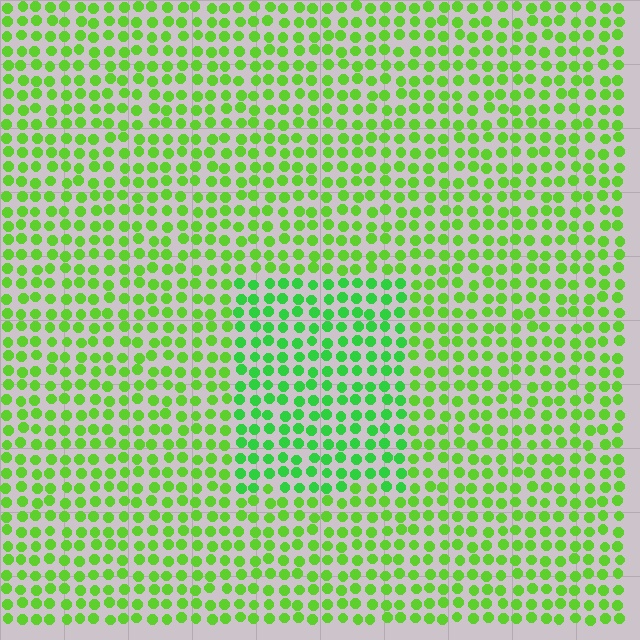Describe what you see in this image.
The image is filled with small lime elements in a uniform arrangement. A rectangle-shaped region is visible where the elements are tinted to a slightly different hue, forming a subtle color boundary.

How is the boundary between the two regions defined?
The boundary is defined purely by a slight shift in hue (about 24 degrees). Spacing, size, and orientation are identical on both sides.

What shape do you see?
I see a rectangle.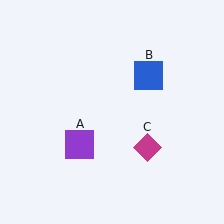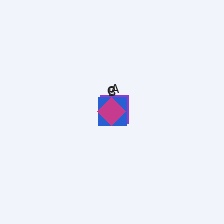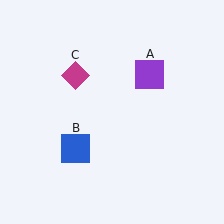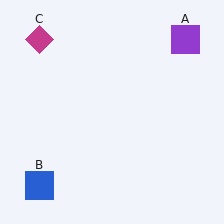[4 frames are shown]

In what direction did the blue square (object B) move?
The blue square (object B) moved down and to the left.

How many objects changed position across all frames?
3 objects changed position: purple square (object A), blue square (object B), magenta diamond (object C).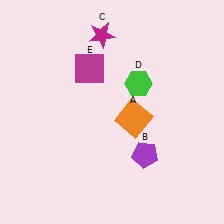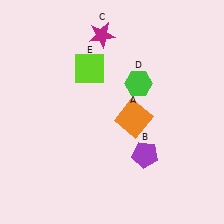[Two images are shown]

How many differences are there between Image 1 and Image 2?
There is 1 difference between the two images.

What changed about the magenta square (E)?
In Image 1, E is magenta. In Image 2, it changed to lime.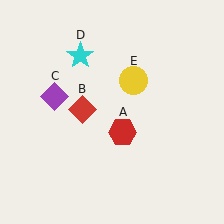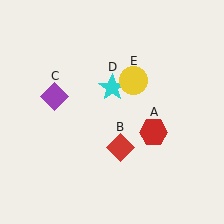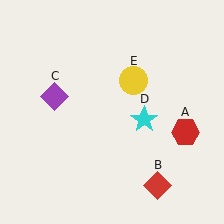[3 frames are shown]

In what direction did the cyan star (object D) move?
The cyan star (object D) moved down and to the right.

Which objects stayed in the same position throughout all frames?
Purple diamond (object C) and yellow circle (object E) remained stationary.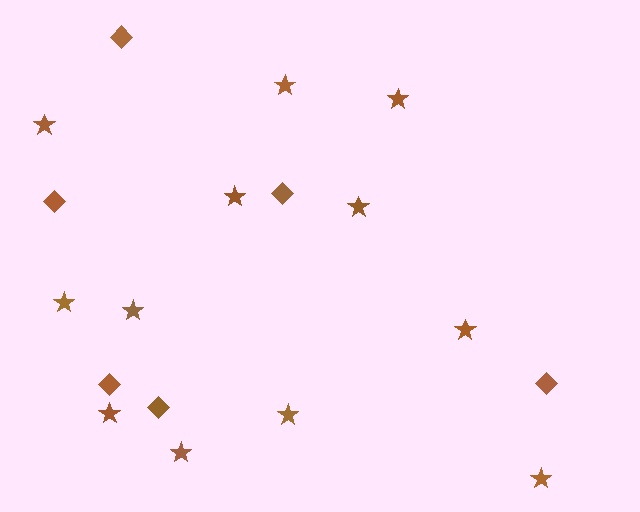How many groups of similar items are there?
There are 2 groups: one group of diamonds (6) and one group of stars (12).